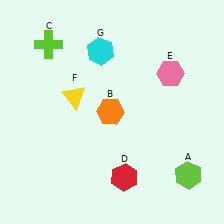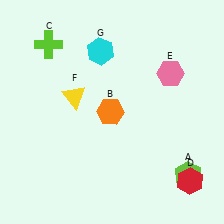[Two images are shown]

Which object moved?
The red hexagon (D) moved right.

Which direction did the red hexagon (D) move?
The red hexagon (D) moved right.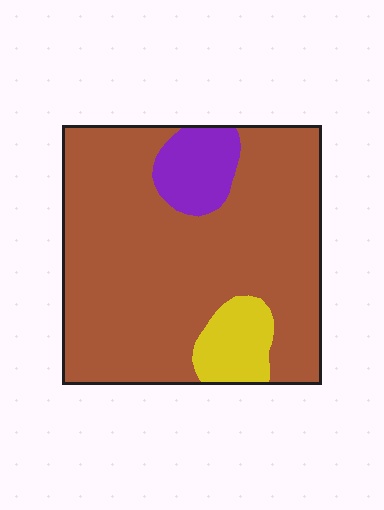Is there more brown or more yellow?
Brown.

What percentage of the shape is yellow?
Yellow covers 9% of the shape.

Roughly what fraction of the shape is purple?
Purple covers 9% of the shape.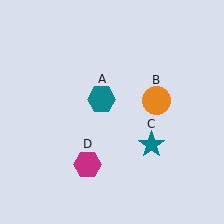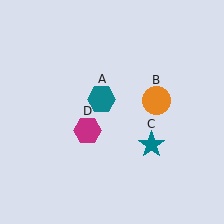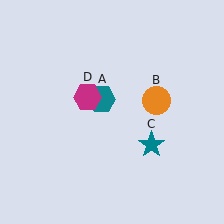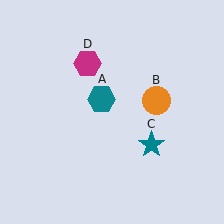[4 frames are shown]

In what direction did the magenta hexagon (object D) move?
The magenta hexagon (object D) moved up.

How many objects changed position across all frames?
1 object changed position: magenta hexagon (object D).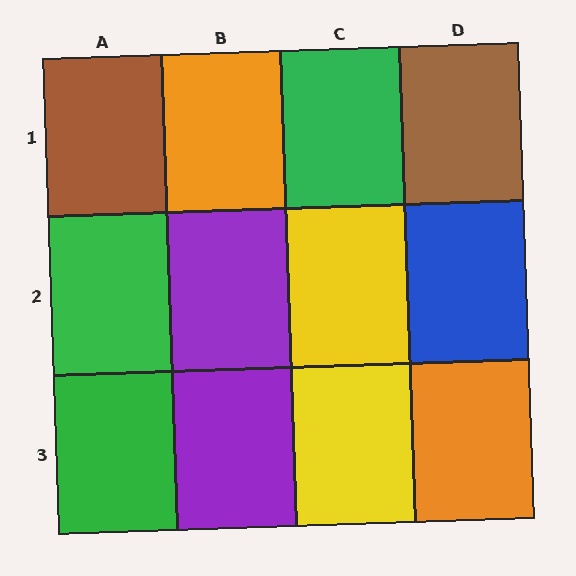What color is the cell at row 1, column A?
Brown.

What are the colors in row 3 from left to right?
Green, purple, yellow, orange.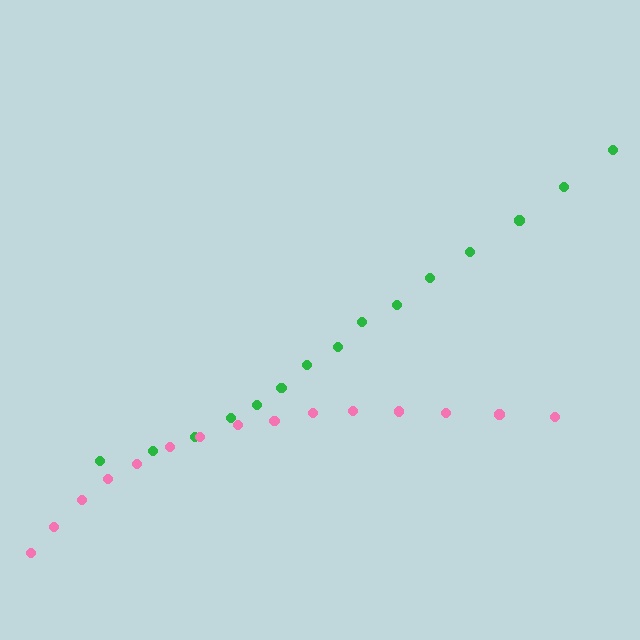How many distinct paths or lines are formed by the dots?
There are 2 distinct paths.